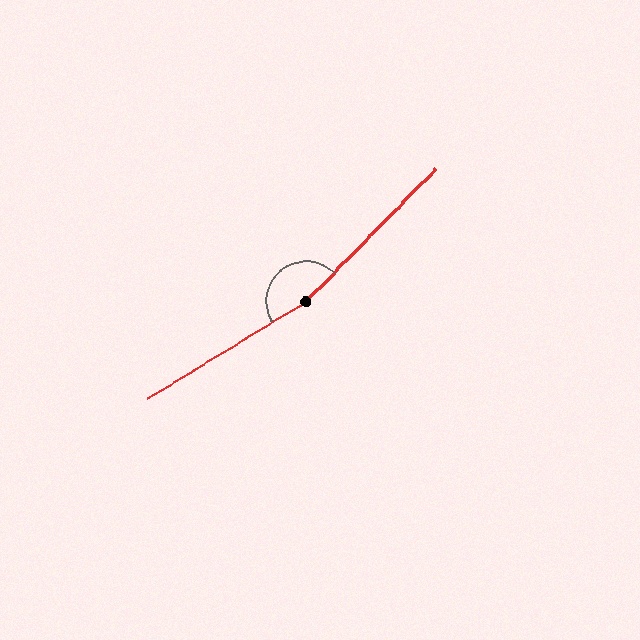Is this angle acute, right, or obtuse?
It is obtuse.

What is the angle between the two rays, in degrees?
Approximately 166 degrees.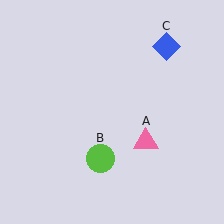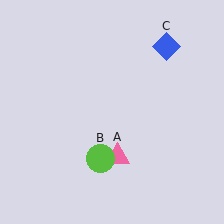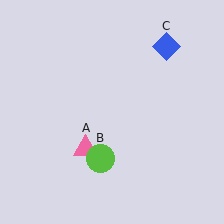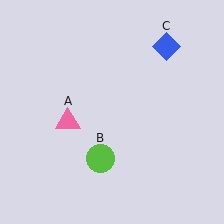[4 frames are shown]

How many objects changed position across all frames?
1 object changed position: pink triangle (object A).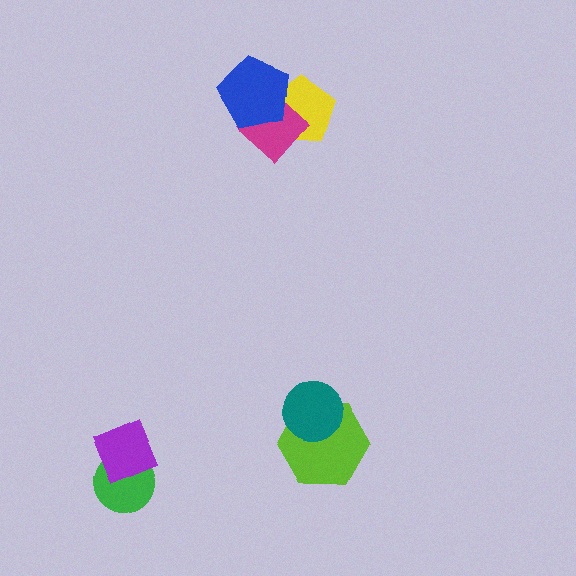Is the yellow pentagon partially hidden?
Yes, it is partially covered by another shape.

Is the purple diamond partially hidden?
No, no other shape covers it.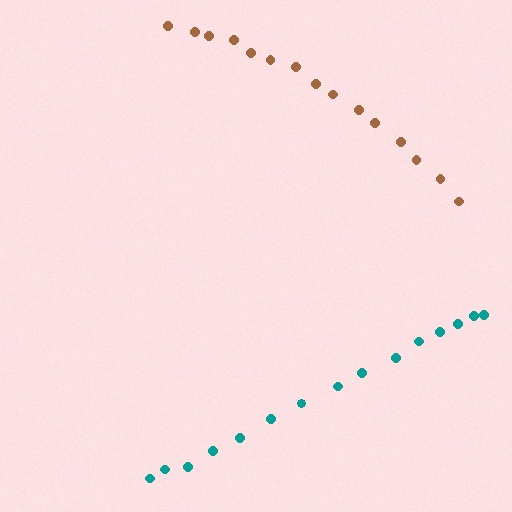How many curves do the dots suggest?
There are 2 distinct paths.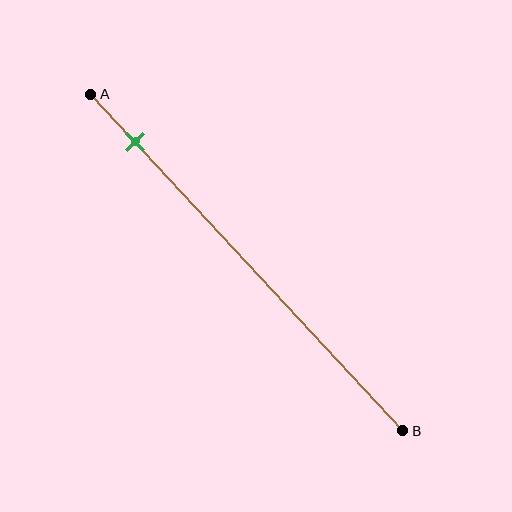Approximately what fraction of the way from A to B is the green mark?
The green mark is approximately 15% of the way from A to B.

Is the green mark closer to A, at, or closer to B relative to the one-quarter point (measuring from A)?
The green mark is closer to point A than the one-quarter point of segment AB.